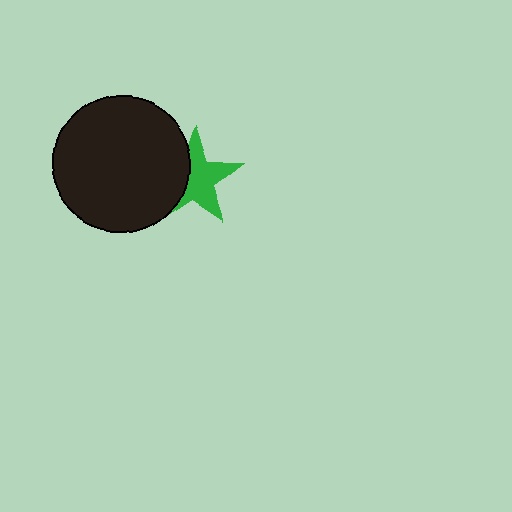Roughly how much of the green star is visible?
About half of it is visible (roughly 63%).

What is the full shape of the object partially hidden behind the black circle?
The partially hidden object is a green star.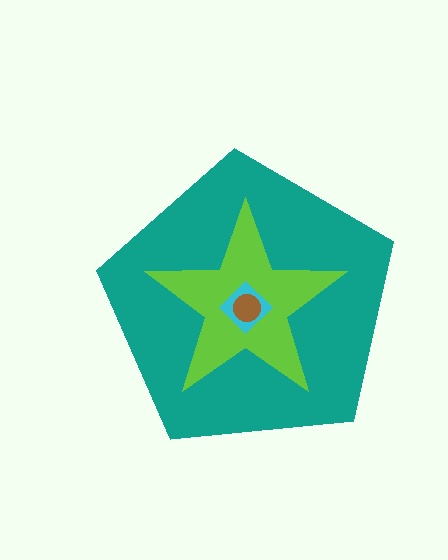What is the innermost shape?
The brown circle.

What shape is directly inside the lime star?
The cyan diamond.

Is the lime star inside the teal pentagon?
Yes.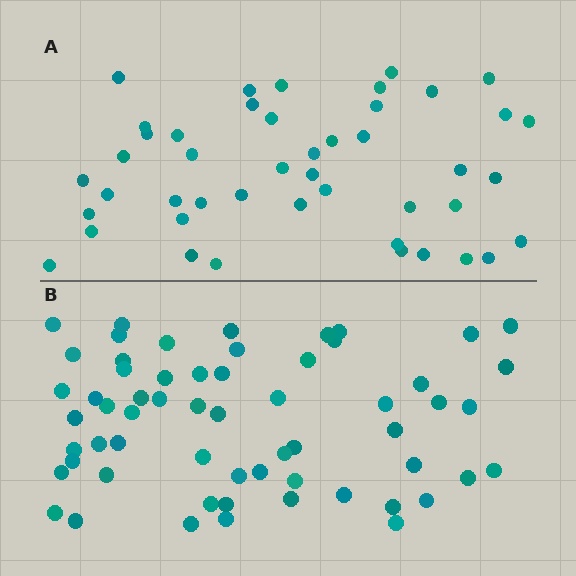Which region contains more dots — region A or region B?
Region B (the bottom region) has more dots.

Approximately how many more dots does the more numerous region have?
Region B has approximately 15 more dots than region A.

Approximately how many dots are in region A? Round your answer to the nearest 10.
About 40 dots. (The exact count is 45, which rounds to 40.)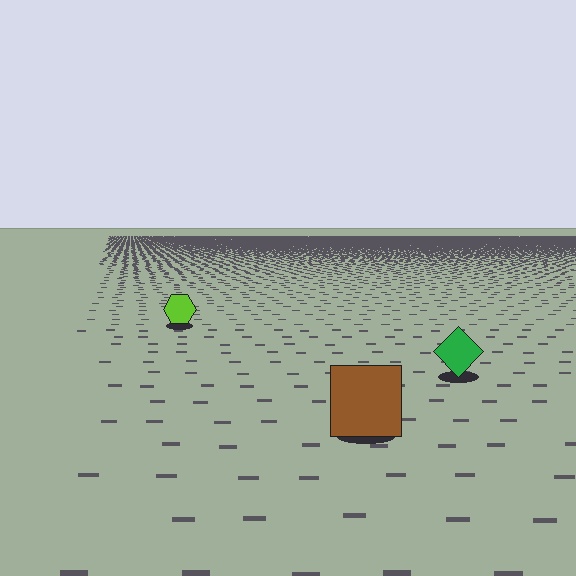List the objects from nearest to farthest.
From nearest to farthest: the brown square, the green diamond, the lime hexagon.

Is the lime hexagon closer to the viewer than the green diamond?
No. The green diamond is closer — you can tell from the texture gradient: the ground texture is coarser near it.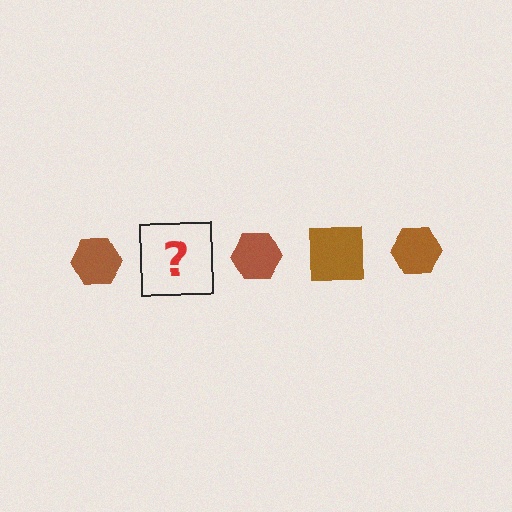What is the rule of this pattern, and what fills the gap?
The rule is that the pattern cycles through hexagon, square shapes in brown. The gap should be filled with a brown square.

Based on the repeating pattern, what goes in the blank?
The blank should be a brown square.